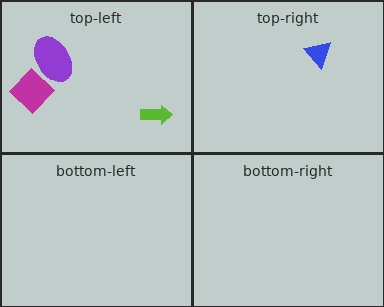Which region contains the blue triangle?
The top-right region.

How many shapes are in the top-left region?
3.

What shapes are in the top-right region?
The blue triangle.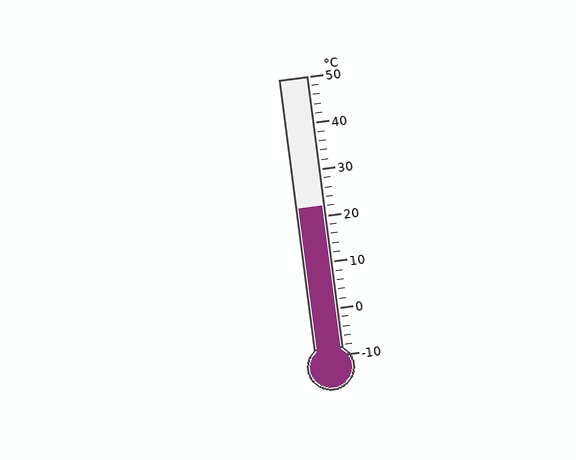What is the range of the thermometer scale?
The thermometer scale ranges from -10°C to 50°C.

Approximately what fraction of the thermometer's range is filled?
The thermometer is filled to approximately 55% of its range.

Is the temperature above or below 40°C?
The temperature is below 40°C.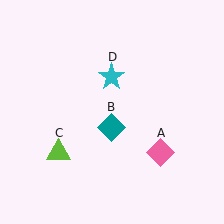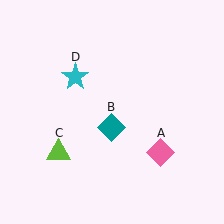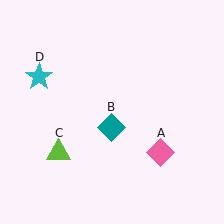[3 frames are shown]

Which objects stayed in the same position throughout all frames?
Pink diamond (object A) and teal diamond (object B) and lime triangle (object C) remained stationary.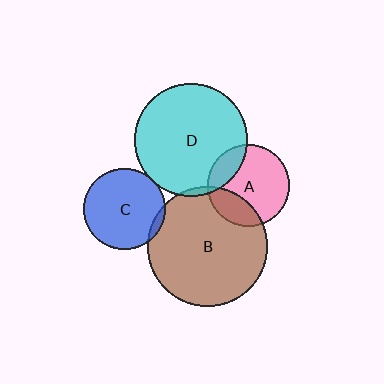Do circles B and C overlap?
Yes.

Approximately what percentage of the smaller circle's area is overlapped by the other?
Approximately 5%.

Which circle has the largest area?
Circle B (brown).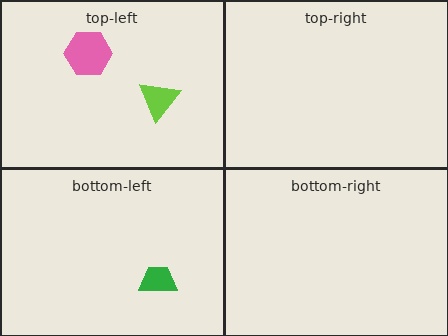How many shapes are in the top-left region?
2.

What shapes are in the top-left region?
The pink hexagon, the lime triangle.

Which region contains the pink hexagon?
The top-left region.